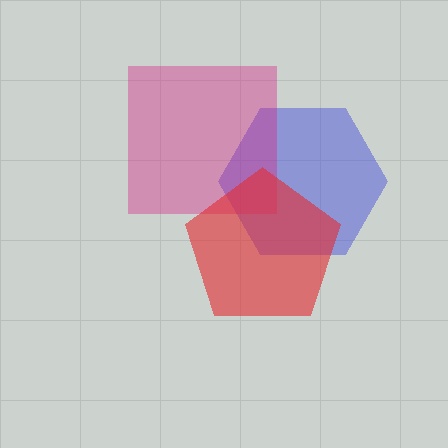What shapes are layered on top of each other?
The layered shapes are: a blue hexagon, a magenta square, a red pentagon.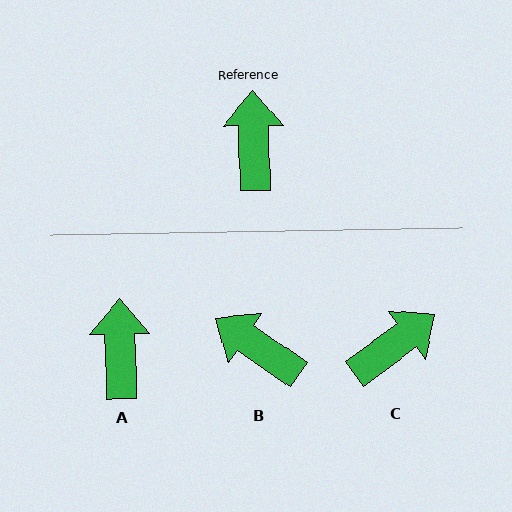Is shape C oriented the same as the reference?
No, it is off by about 54 degrees.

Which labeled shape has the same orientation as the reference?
A.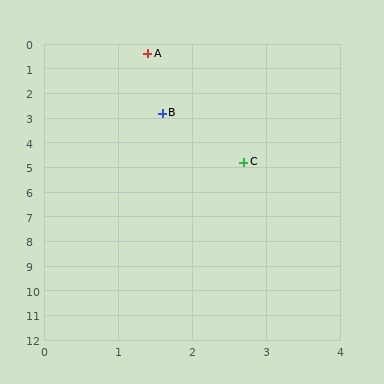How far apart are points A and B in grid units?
Points A and B are about 2.4 grid units apart.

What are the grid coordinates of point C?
Point C is at approximately (2.7, 4.8).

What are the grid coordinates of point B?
Point B is at approximately (1.6, 2.8).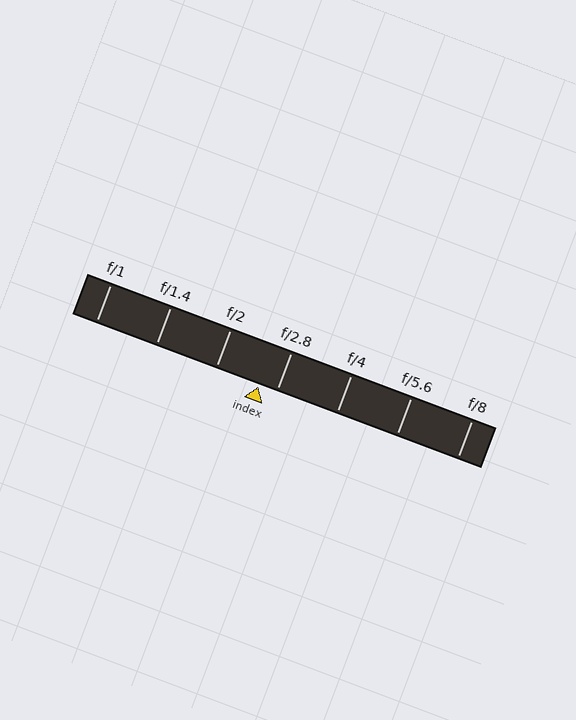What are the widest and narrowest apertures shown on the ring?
The widest aperture shown is f/1 and the narrowest is f/8.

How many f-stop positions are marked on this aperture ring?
There are 7 f-stop positions marked.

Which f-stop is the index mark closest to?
The index mark is closest to f/2.8.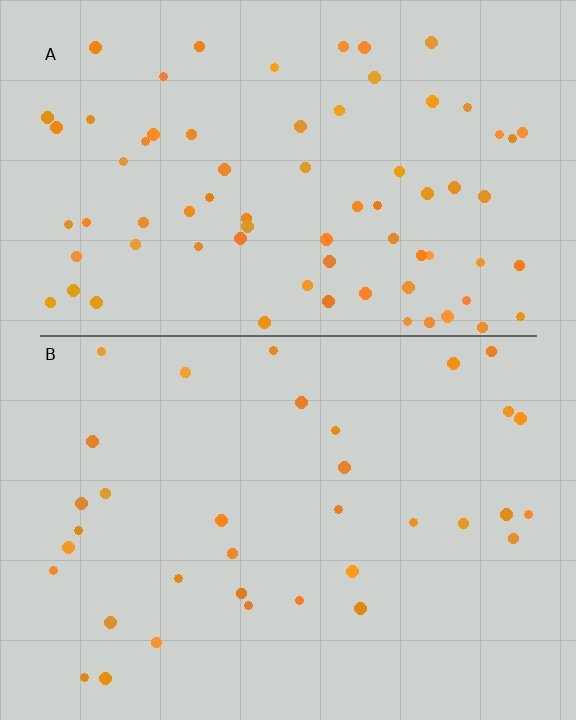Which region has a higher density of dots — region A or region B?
A (the top).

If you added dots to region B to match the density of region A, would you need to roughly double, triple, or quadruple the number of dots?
Approximately double.